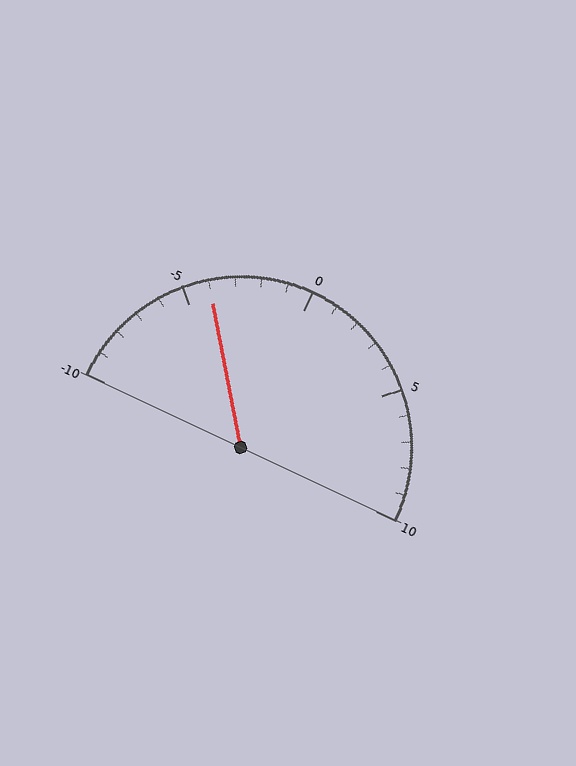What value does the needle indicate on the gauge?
The needle indicates approximately -4.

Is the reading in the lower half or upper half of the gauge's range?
The reading is in the lower half of the range (-10 to 10).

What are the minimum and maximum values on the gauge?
The gauge ranges from -10 to 10.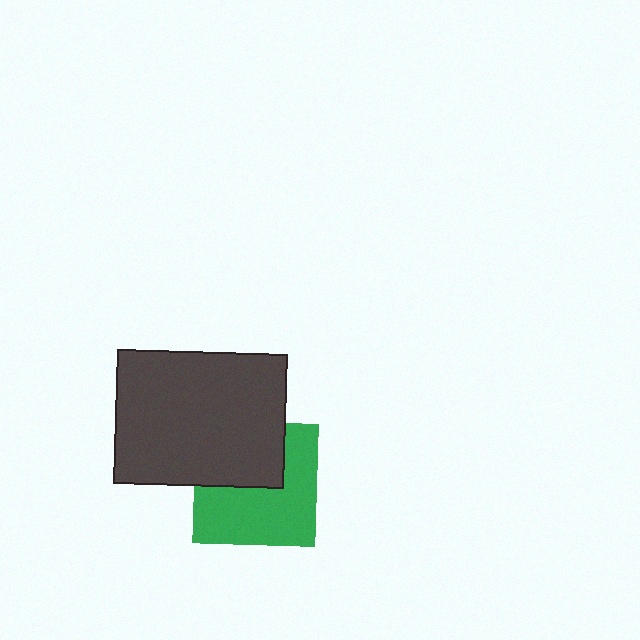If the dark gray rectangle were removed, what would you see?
You would see the complete green square.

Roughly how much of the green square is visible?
About half of it is visible (roughly 61%).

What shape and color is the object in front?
The object in front is a dark gray rectangle.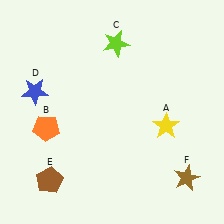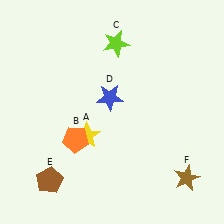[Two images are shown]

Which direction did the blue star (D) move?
The blue star (D) moved right.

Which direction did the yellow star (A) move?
The yellow star (A) moved left.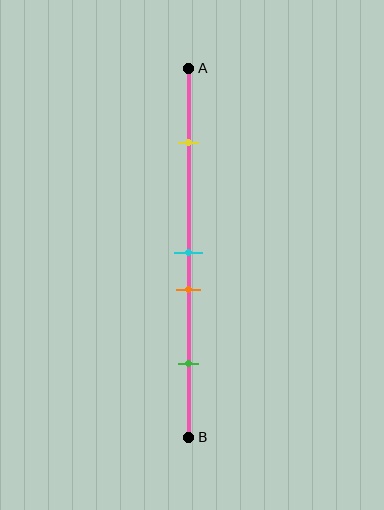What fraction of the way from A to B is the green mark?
The green mark is approximately 80% (0.8) of the way from A to B.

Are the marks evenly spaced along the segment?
No, the marks are not evenly spaced.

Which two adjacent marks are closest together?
The cyan and orange marks are the closest adjacent pair.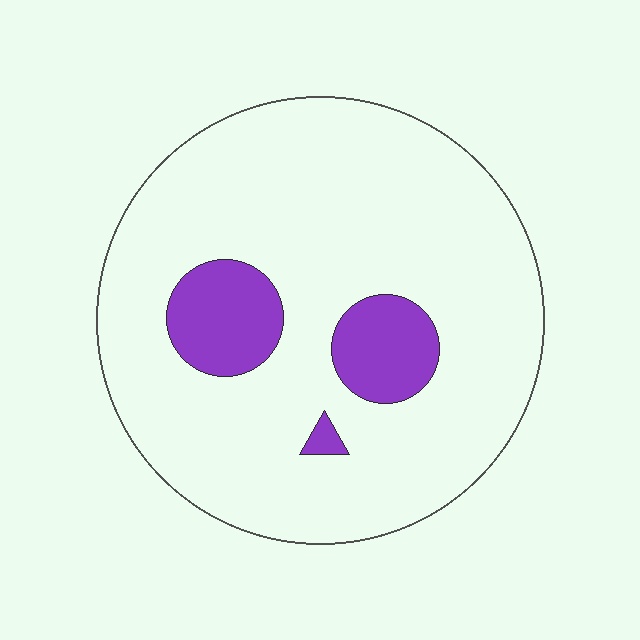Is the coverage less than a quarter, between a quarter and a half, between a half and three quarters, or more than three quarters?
Less than a quarter.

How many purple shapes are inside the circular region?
3.